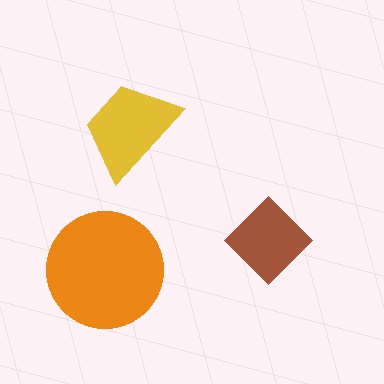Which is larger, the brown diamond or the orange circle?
The orange circle.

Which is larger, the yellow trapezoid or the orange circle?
The orange circle.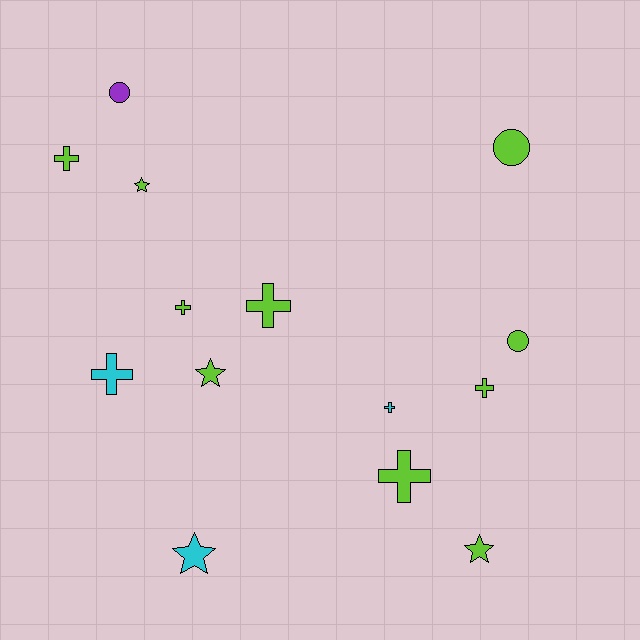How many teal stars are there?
There are no teal stars.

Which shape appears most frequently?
Cross, with 7 objects.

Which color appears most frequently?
Lime, with 10 objects.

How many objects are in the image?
There are 14 objects.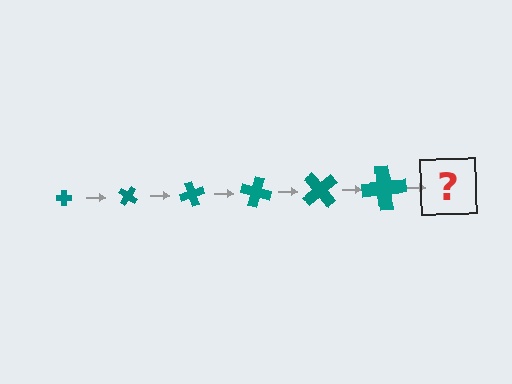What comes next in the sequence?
The next element should be a cross, larger than the previous one and rotated 210 degrees from the start.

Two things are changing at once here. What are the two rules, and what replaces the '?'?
The two rules are that the cross grows larger each step and it rotates 35 degrees each step. The '?' should be a cross, larger than the previous one and rotated 210 degrees from the start.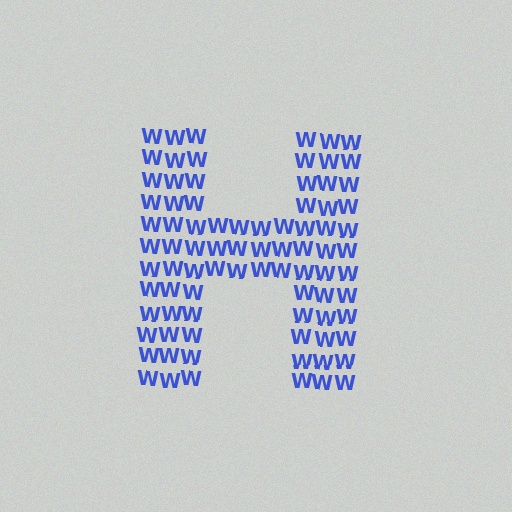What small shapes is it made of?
It is made of small letter W's.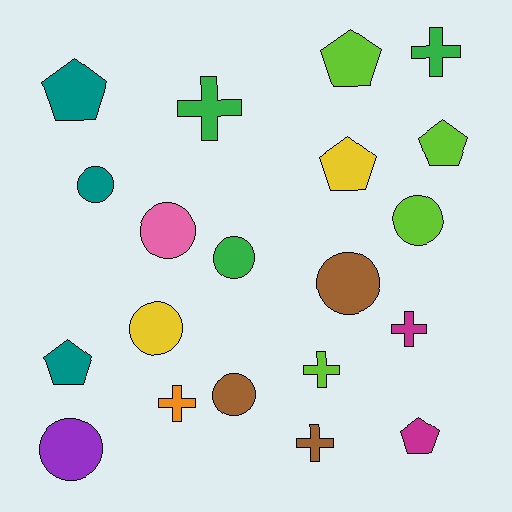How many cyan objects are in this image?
There are no cyan objects.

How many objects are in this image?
There are 20 objects.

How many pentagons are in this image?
There are 6 pentagons.